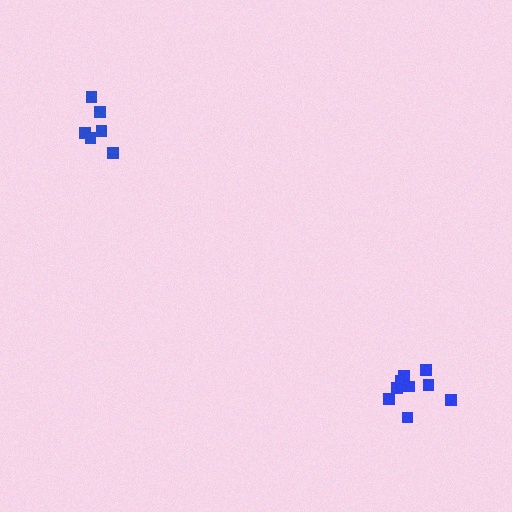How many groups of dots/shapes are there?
There are 2 groups.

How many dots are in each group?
Group 1: 6 dots, Group 2: 9 dots (15 total).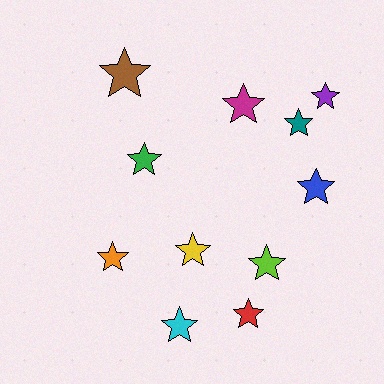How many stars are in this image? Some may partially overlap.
There are 11 stars.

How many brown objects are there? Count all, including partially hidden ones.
There is 1 brown object.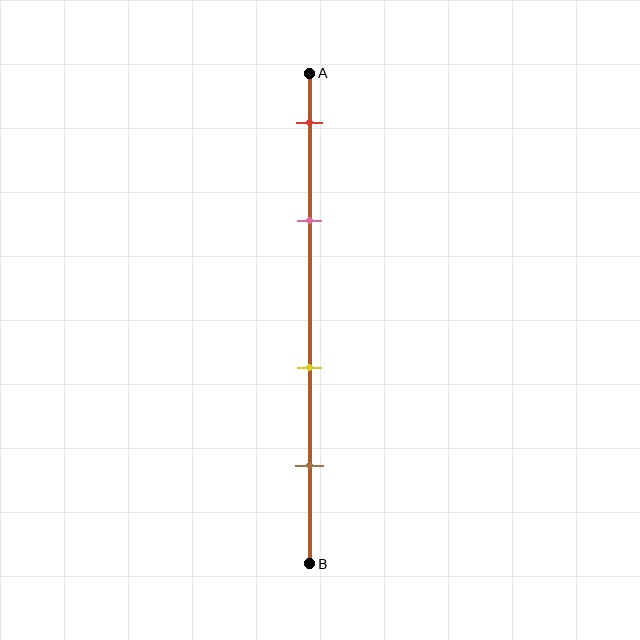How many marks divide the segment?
There are 4 marks dividing the segment.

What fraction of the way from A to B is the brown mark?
The brown mark is approximately 80% (0.8) of the way from A to B.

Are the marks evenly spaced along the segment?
No, the marks are not evenly spaced.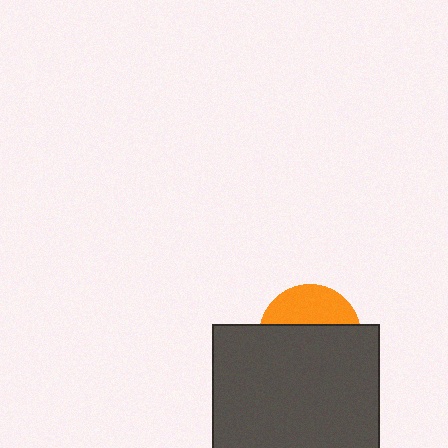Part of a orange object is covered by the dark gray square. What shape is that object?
It is a circle.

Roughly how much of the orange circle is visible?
A small part of it is visible (roughly 36%).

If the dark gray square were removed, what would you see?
You would see the complete orange circle.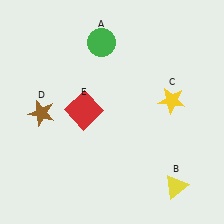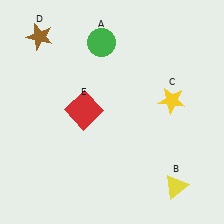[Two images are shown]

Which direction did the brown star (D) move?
The brown star (D) moved up.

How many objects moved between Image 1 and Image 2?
1 object moved between the two images.